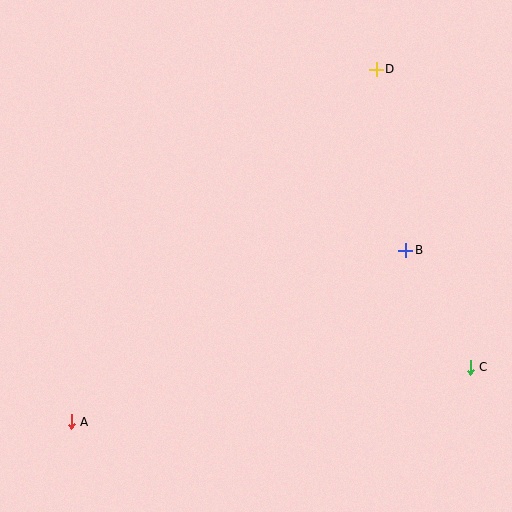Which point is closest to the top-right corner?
Point D is closest to the top-right corner.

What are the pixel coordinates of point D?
Point D is at (376, 69).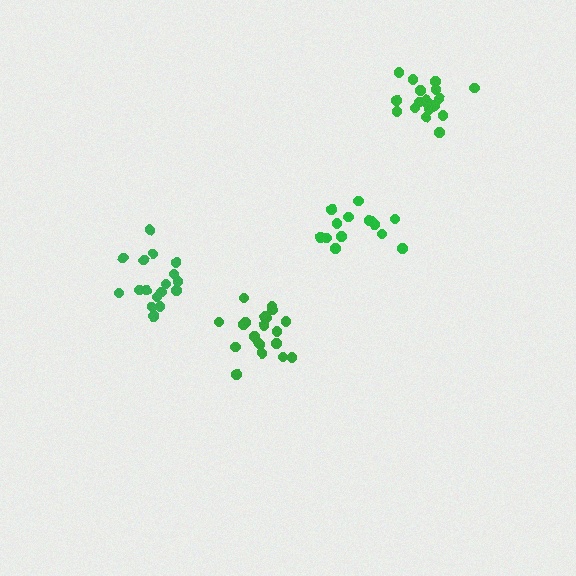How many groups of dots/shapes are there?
There are 4 groups.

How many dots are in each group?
Group 1: 17 dots, Group 2: 20 dots, Group 3: 20 dots, Group 4: 14 dots (71 total).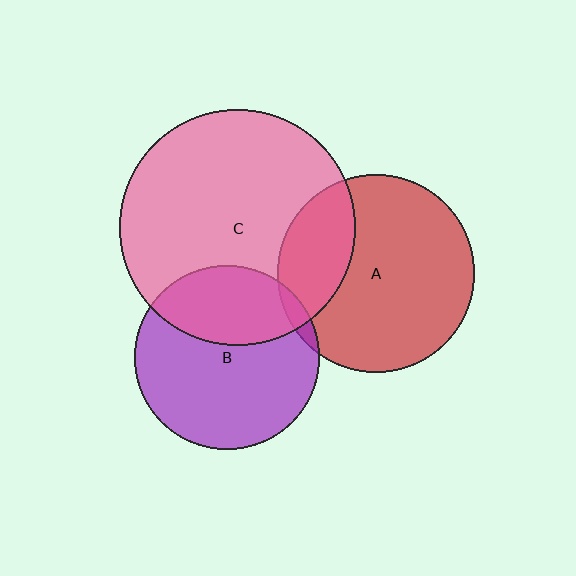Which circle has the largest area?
Circle C (pink).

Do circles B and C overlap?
Yes.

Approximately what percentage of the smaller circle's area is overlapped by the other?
Approximately 35%.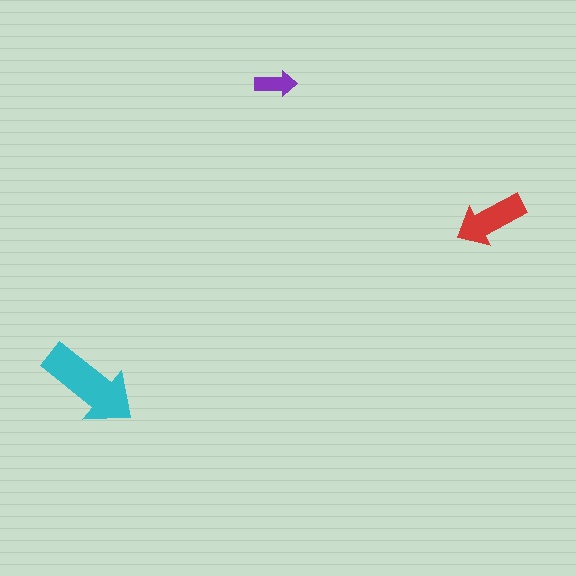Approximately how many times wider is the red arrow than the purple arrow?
About 1.5 times wider.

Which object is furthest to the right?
The red arrow is rightmost.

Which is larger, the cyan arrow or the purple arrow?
The cyan one.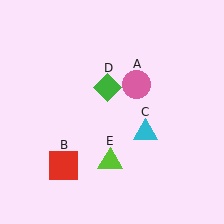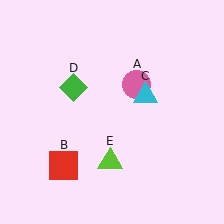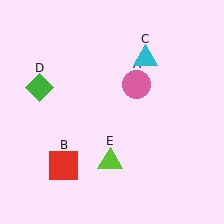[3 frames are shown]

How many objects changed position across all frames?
2 objects changed position: cyan triangle (object C), green diamond (object D).